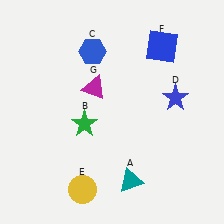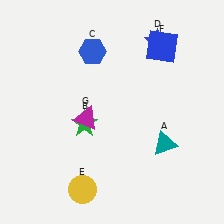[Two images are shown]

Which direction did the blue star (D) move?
The blue star (D) moved up.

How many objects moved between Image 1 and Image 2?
3 objects moved between the two images.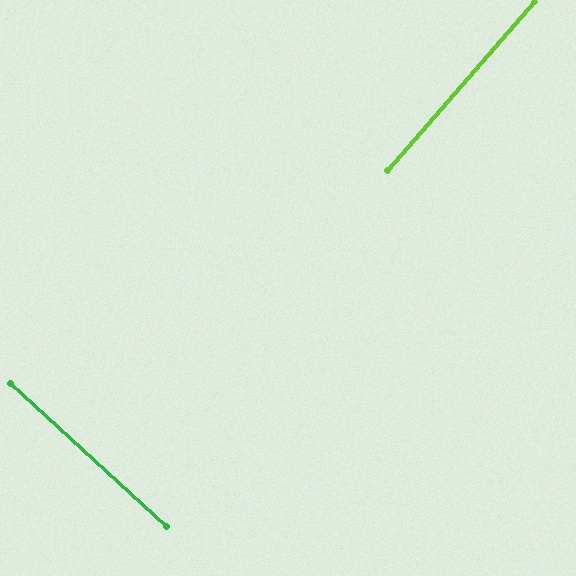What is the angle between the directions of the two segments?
Approximately 89 degrees.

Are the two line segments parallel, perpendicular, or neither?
Perpendicular — they meet at approximately 89°.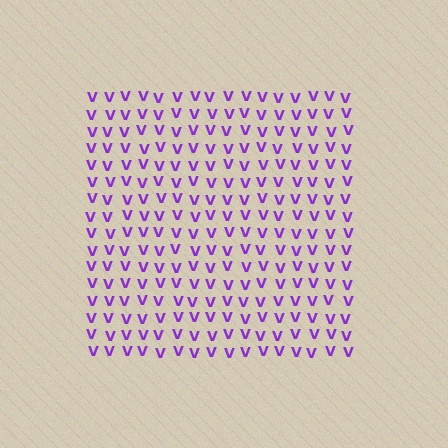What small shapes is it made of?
It is made of small letter V's.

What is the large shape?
The large shape is a square.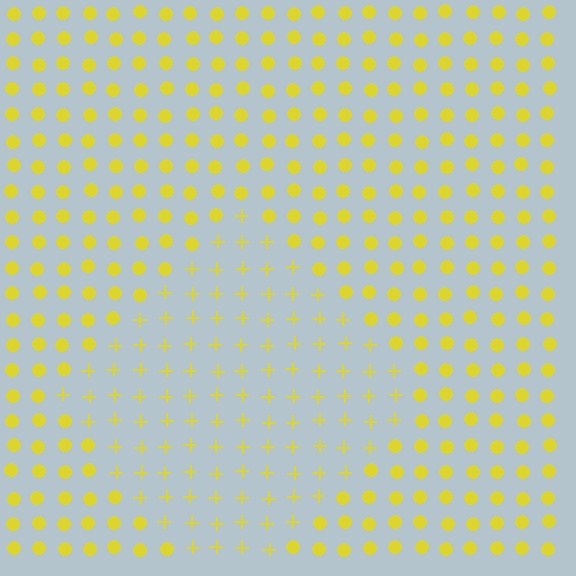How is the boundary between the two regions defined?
The boundary is defined by a change in element shape: plus signs inside vs. circles outside. All elements share the same color and spacing.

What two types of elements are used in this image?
The image uses plus signs inside the diamond region and circles outside it.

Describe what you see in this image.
The image is filled with small yellow elements arranged in a uniform grid. A diamond-shaped region contains plus signs, while the surrounding area contains circles. The boundary is defined purely by the change in element shape.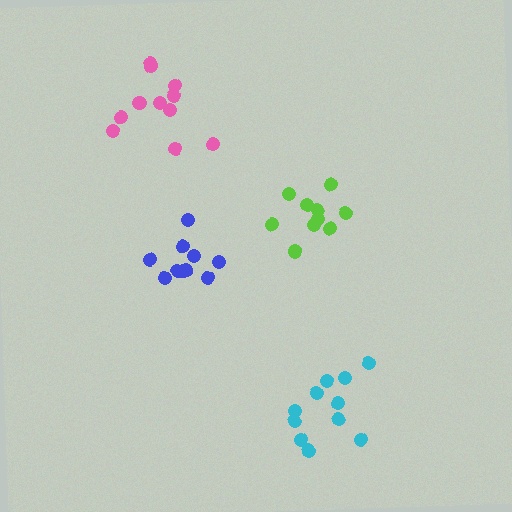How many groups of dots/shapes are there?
There are 4 groups.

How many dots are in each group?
Group 1: 10 dots, Group 2: 10 dots, Group 3: 11 dots, Group 4: 11 dots (42 total).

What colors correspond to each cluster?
The clusters are colored: lime, blue, cyan, pink.